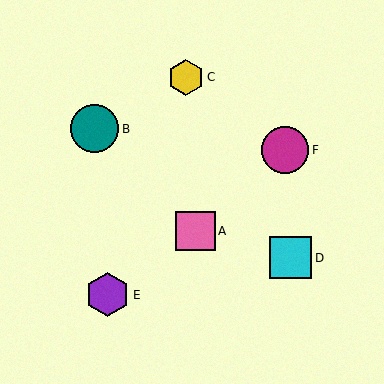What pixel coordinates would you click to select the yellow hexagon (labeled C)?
Click at (186, 77) to select the yellow hexagon C.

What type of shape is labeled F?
Shape F is a magenta circle.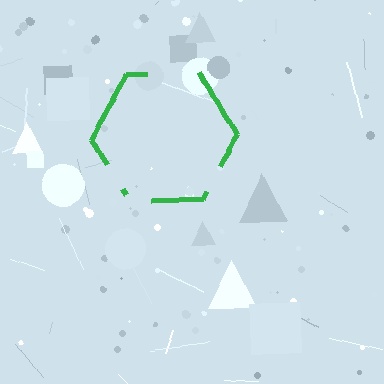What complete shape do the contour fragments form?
The contour fragments form a hexagon.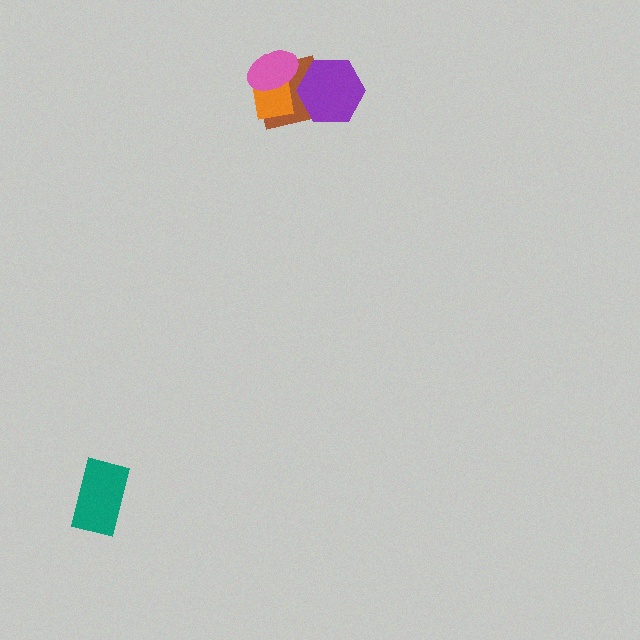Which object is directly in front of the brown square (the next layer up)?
The orange square is directly in front of the brown square.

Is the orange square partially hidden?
Yes, it is partially covered by another shape.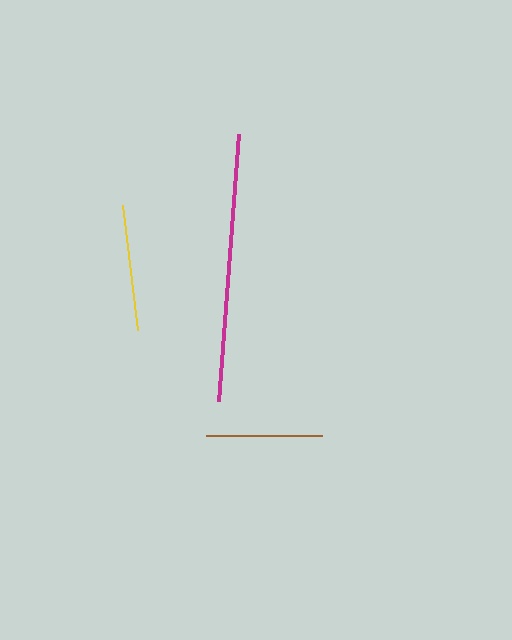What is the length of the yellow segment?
The yellow segment is approximately 126 pixels long.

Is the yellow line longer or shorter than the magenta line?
The magenta line is longer than the yellow line.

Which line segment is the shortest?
The brown line is the shortest at approximately 116 pixels.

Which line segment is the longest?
The magenta line is the longest at approximately 268 pixels.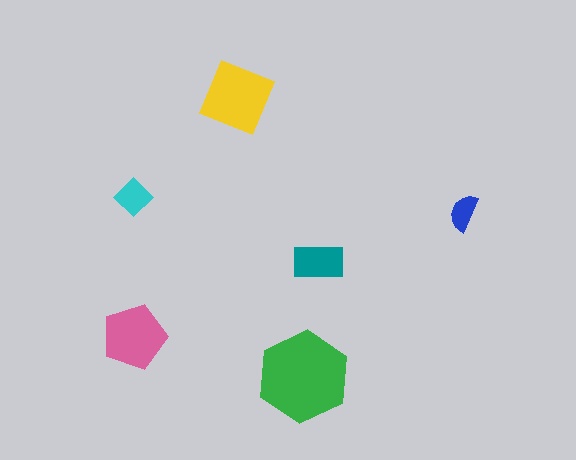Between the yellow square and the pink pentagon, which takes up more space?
The yellow square.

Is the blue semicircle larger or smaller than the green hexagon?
Smaller.